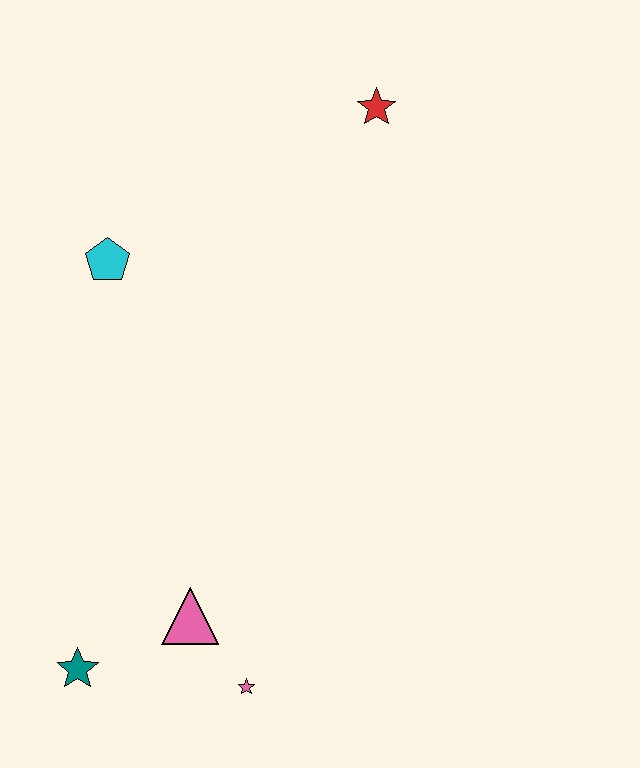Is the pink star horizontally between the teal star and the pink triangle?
No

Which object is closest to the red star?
The cyan pentagon is closest to the red star.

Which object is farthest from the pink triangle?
The red star is farthest from the pink triangle.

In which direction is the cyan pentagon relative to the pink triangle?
The cyan pentagon is above the pink triangle.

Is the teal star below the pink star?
No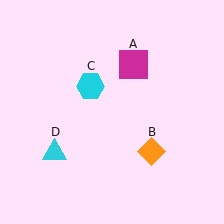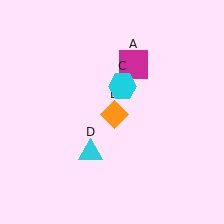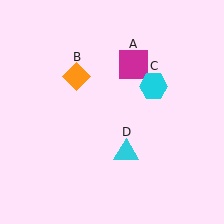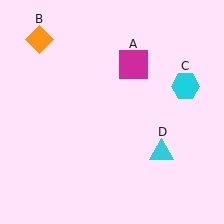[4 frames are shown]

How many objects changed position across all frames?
3 objects changed position: orange diamond (object B), cyan hexagon (object C), cyan triangle (object D).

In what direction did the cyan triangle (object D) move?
The cyan triangle (object D) moved right.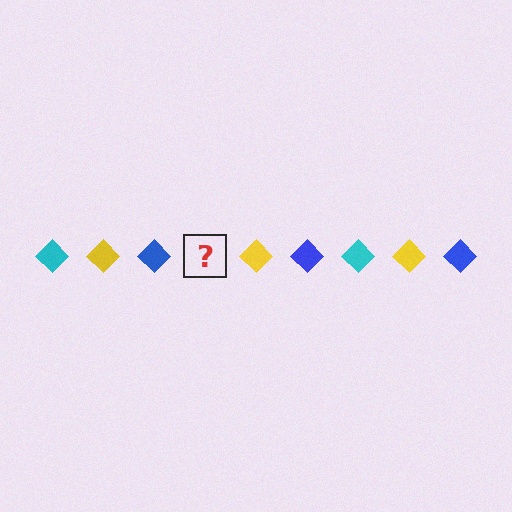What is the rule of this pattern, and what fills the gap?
The rule is that the pattern cycles through cyan, yellow, blue diamonds. The gap should be filled with a cyan diamond.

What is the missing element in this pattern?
The missing element is a cyan diamond.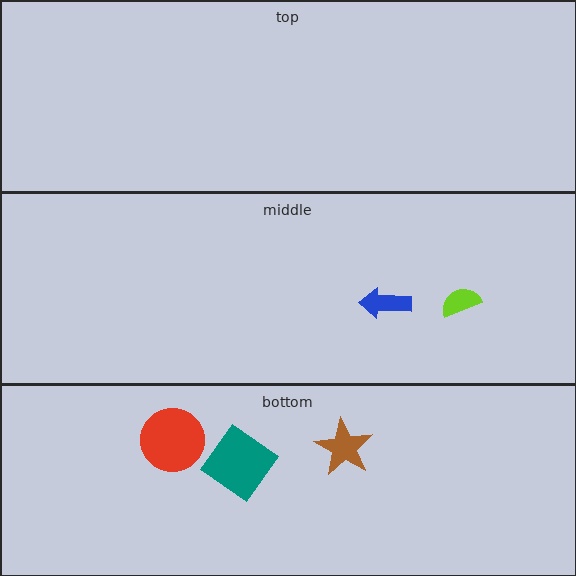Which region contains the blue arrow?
The middle region.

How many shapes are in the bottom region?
3.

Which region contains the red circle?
The bottom region.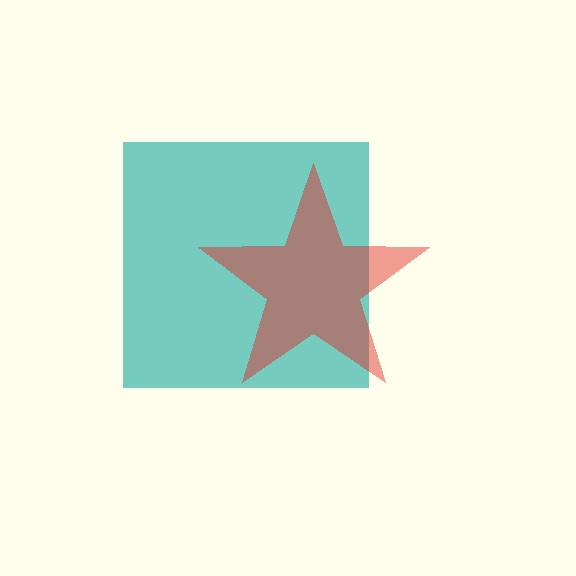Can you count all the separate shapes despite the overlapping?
Yes, there are 2 separate shapes.